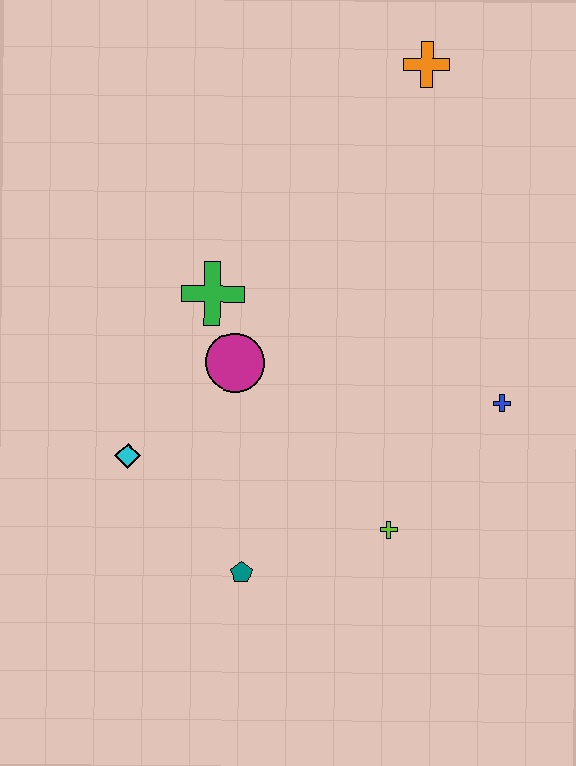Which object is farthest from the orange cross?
The teal pentagon is farthest from the orange cross.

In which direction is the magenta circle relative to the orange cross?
The magenta circle is below the orange cross.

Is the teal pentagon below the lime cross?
Yes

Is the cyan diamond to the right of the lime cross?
No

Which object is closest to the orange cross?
The green cross is closest to the orange cross.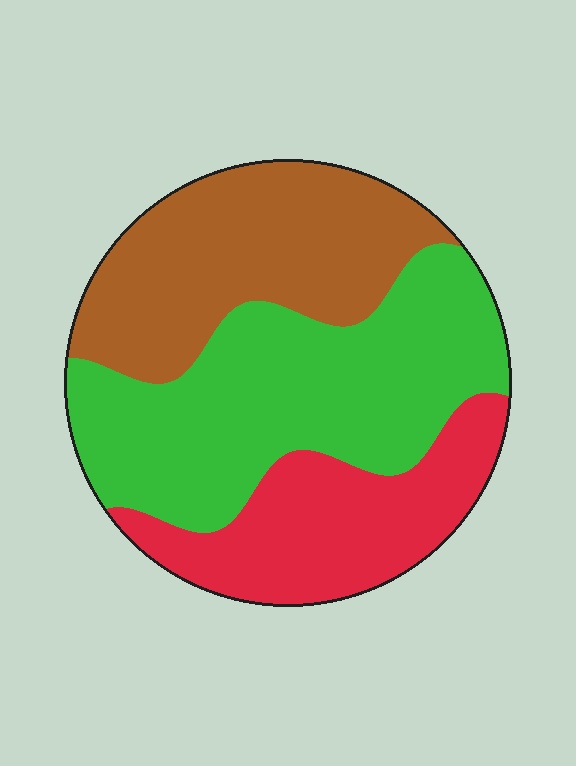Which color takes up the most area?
Green, at roughly 45%.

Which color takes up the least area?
Red, at roughly 25%.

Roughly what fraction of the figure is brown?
Brown covers around 30% of the figure.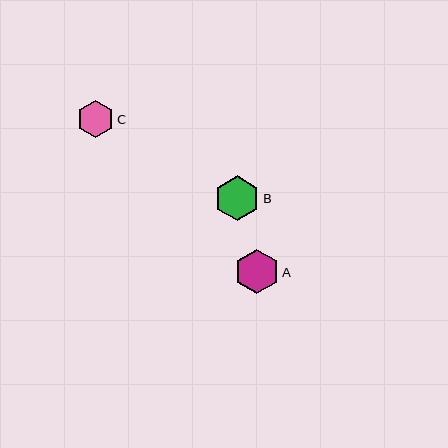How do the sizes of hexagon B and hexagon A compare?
Hexagon B and hexagon A are approximately the same size.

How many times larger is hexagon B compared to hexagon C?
Hexagon B is approximately 1.2 times the size of hexagon C.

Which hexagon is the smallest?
Hexagon C is the smallest with a size of approximately 37 pixels.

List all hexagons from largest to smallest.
From largest to smallest: B, A, C.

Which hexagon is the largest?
Hexagon B is the largest with a size of approximately 45 pixels.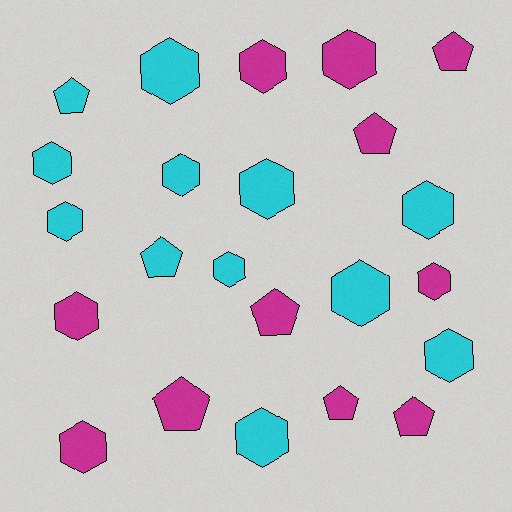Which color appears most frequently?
Cyan, with 12 objects.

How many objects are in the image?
There are 23 objects.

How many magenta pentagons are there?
There are 6 magenta pentagons.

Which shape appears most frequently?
Hexagon, with 15 objects.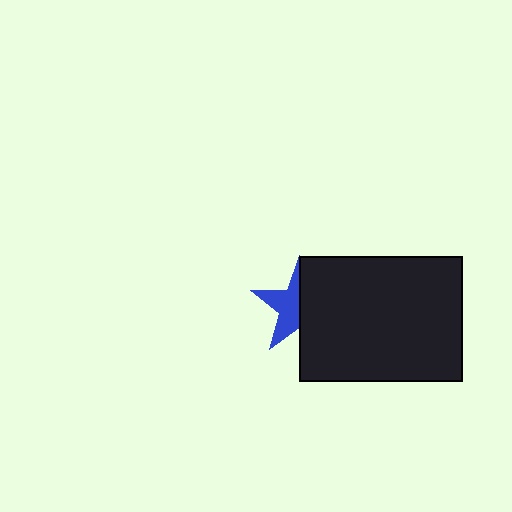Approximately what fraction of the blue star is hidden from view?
Roughly 50% of the blue star is hidden behind the black rectangle.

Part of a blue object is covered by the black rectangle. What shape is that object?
It is a star.